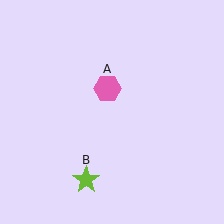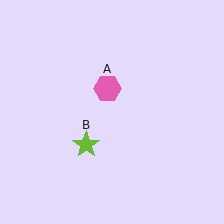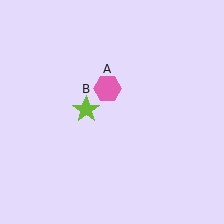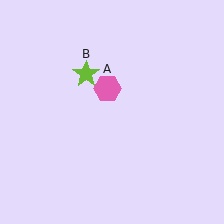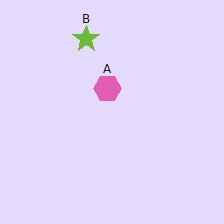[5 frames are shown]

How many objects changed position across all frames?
1 object changed position: lime star (object B).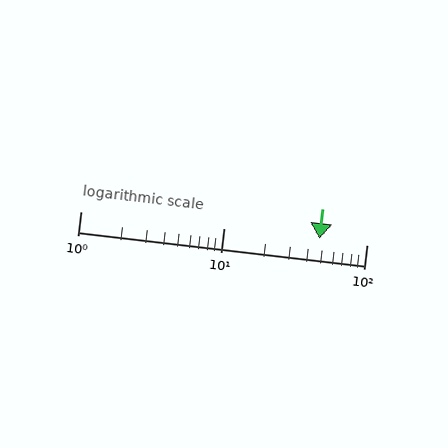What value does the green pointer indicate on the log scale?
The pointer indicates approximately 47.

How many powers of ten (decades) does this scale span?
The scale spans 2 decades, from 1 to 100.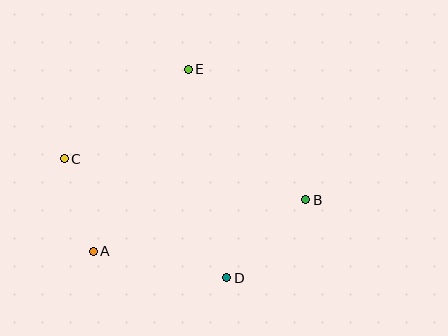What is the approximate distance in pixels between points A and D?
The distance between A and D is approximately 136 pixels.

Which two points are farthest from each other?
Points B and C are farthest from each other.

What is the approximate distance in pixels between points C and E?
The distance between C and E is approximately 153 pixels.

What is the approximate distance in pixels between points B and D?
The distance between B and D is approximately 111 pixels.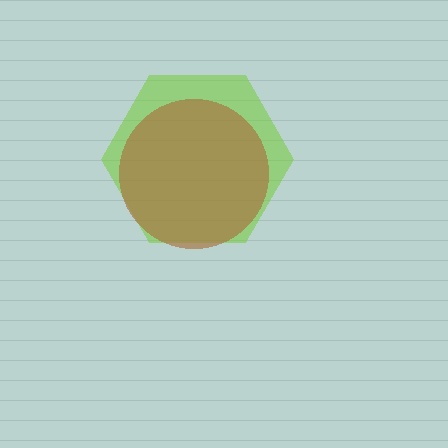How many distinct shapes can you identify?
There are 2 distinct shapes: a lime hexagon, a brown circle.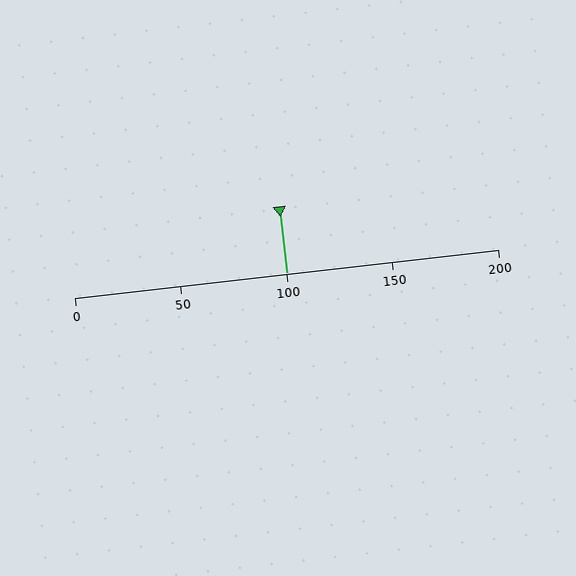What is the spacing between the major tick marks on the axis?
The major ticks are spaced 50 apart.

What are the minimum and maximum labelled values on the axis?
The axis runs from 0 to 200.